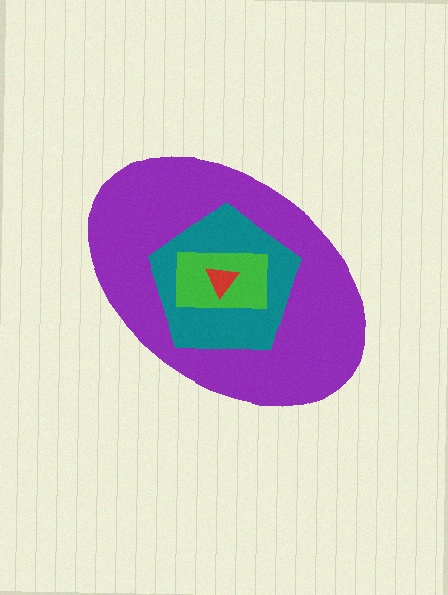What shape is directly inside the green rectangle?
The red triangle.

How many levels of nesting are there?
4.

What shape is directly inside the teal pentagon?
The green rectangle.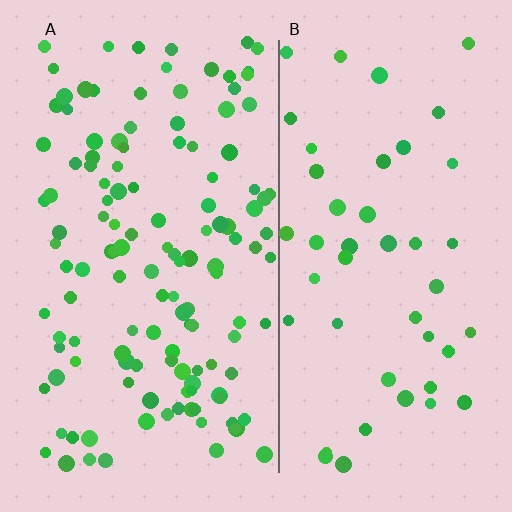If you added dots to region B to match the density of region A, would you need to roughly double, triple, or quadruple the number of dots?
Approximately triple.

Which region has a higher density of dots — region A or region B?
A (the left).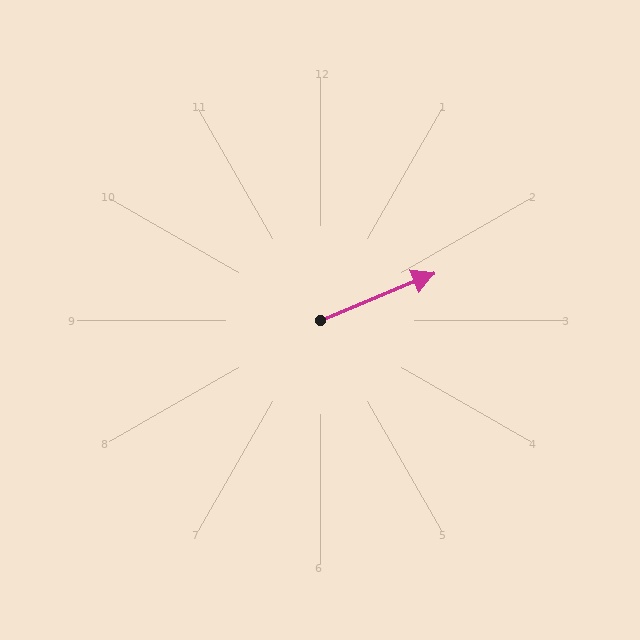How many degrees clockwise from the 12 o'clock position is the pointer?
Approximately 68 degrees.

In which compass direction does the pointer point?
East.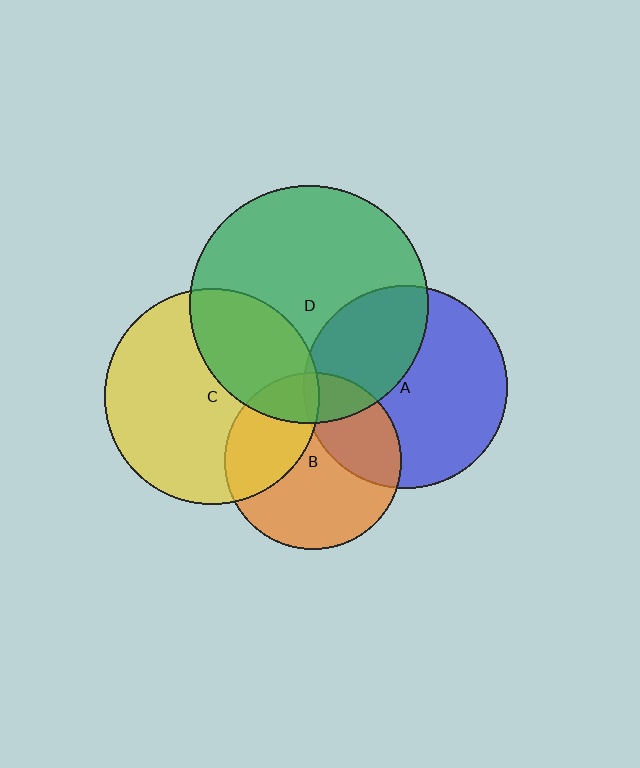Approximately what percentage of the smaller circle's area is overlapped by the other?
Approximately 35%.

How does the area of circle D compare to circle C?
Approximately 1.2 times.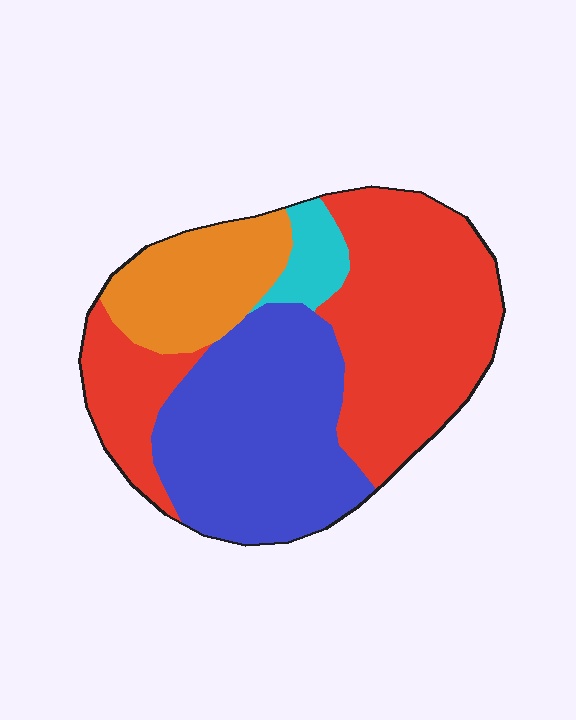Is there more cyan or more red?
Red.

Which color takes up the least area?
Cyan, at roughly 5%.